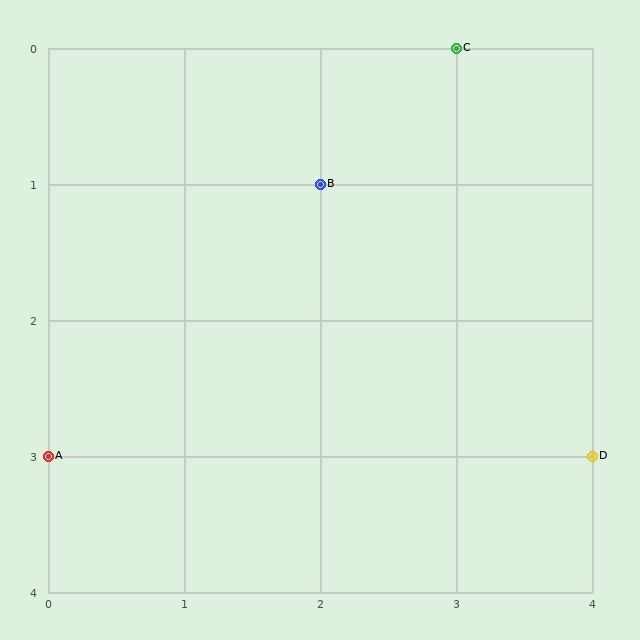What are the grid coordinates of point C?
Point C is at grid coordinates (3, 0).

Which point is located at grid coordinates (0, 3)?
Point A is at (0, 3).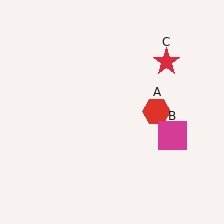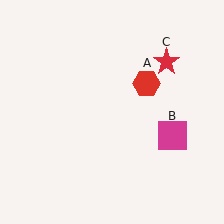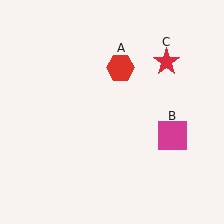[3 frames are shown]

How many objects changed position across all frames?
1 object changed position: red hexagon (object A).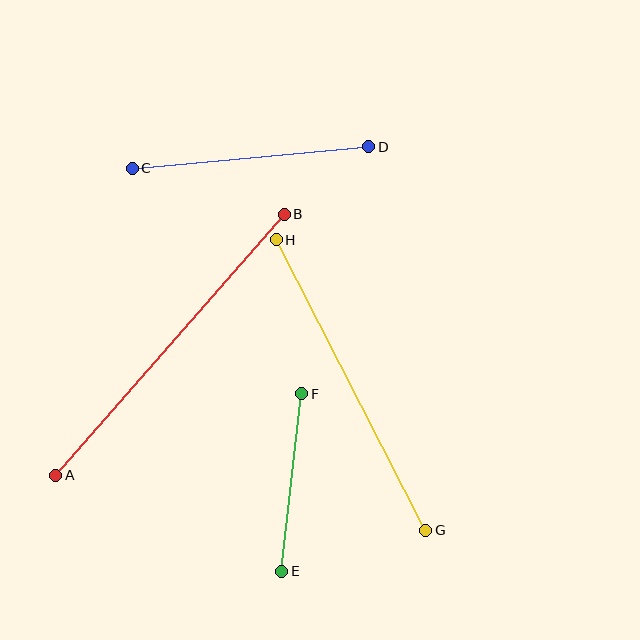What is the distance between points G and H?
The distance is approximately 327 pixels.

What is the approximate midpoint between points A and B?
The midpoint is at approximately (170, 345) pixels.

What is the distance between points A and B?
The distance is approximately 347 pixels.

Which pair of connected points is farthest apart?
Points A and B are farthest apart.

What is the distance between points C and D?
The distance is approximately 237 pixels.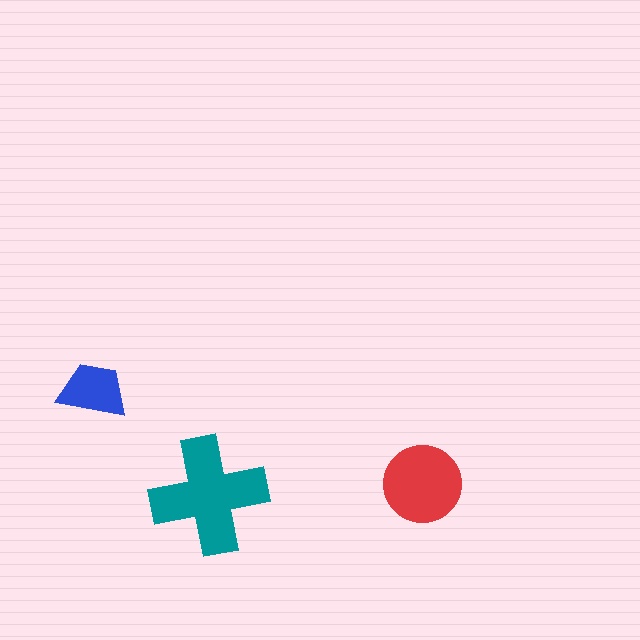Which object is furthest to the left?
The blue trapezoid is leftmost.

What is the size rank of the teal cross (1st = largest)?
1st.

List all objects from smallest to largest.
The blue trapezoid, the red circle, the teal cross.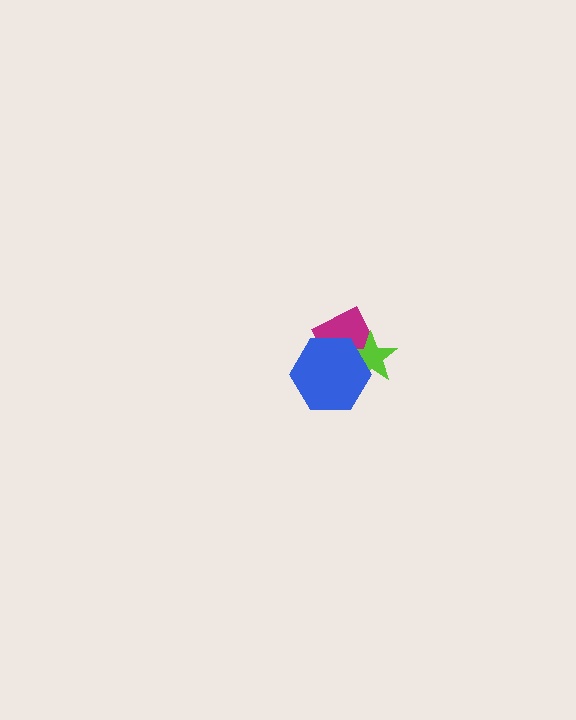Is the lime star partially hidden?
Yes, it is partially covered by another shape.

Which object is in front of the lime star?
The blue hexagon is in front of the lime star.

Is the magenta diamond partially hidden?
Yes, it is partially covered by another shape.